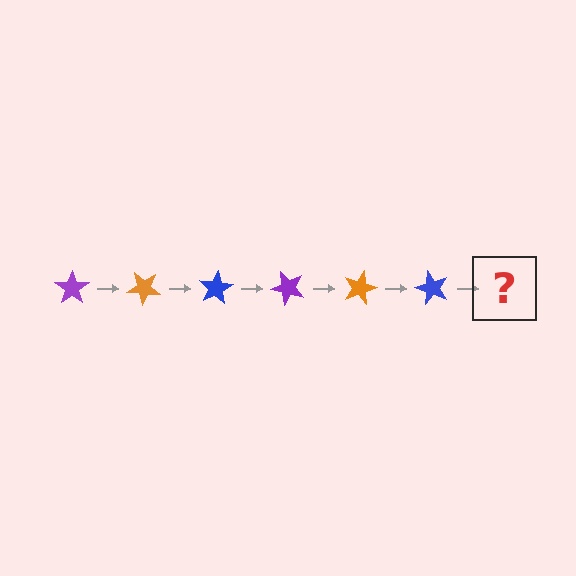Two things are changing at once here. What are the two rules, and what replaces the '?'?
The two rules are that it rotates 40 degrees each step and the color cycles through purple, orange, and blue. The '?' should be a purple star, rotated 240 degrees from the start.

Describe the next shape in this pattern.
It should be a purple star, rotated 240 degrees from the start.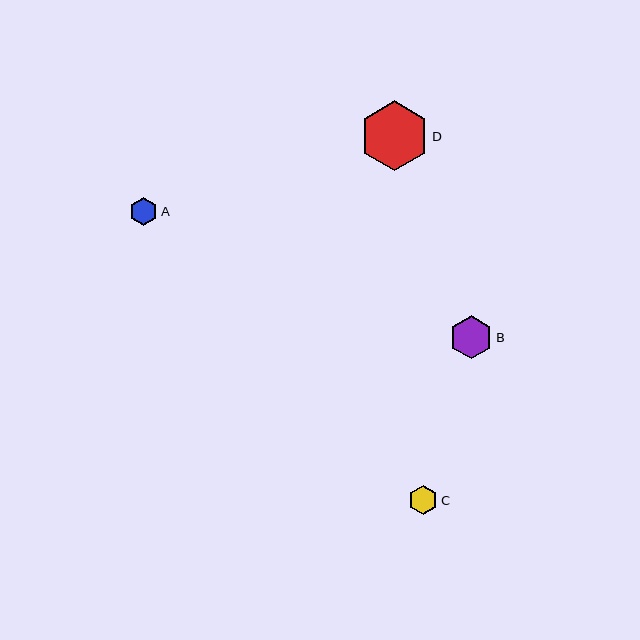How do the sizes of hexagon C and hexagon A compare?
Hexagon C and hexagon A are approximately the same size.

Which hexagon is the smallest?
Hexagon A is the smallest with a size of approximately 28 pixels.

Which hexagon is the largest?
Hexagon D is the largest with a size of approximately 70 pixels.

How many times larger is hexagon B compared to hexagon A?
Hexagon B is approximately 1.6 times the size of hexagon A.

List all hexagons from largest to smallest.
From largest to smallest: D, B, C, A.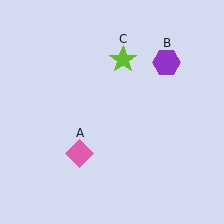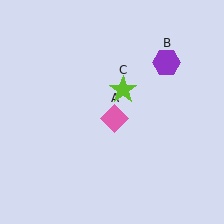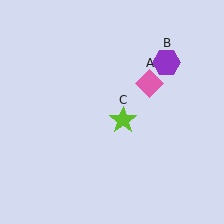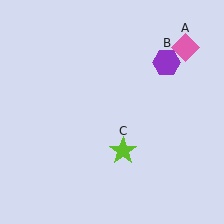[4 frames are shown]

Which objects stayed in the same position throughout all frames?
Purple hexagon (object B) remained stationary.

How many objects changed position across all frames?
2 objects changed position: pink diamond (object A), lime star (object C).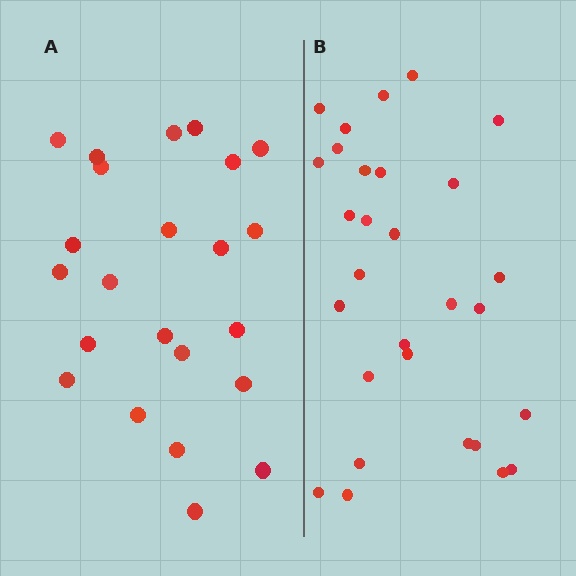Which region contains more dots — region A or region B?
Region B (the right region) has more dots.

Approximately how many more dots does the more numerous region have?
Region B has about 6 more dots than region A.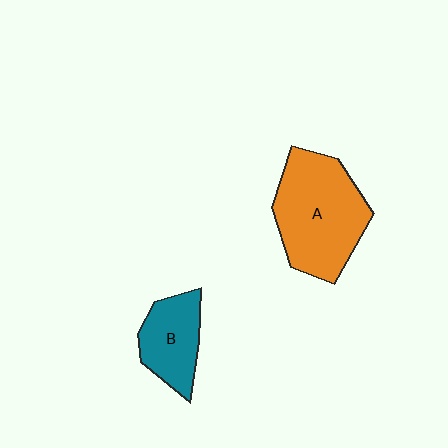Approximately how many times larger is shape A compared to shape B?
Approximately 1.9 times.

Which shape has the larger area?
Shape A (orange).